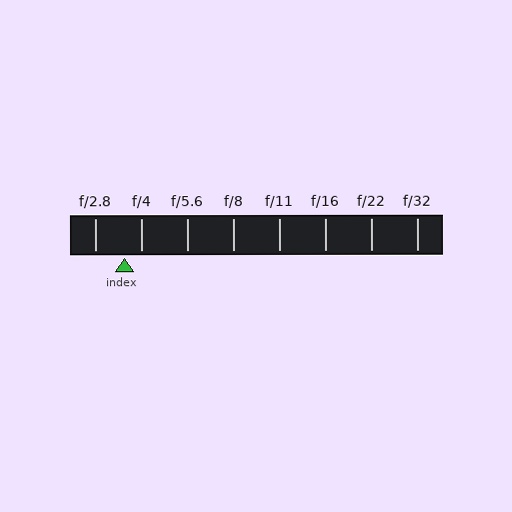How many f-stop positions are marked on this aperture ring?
There are 8 f-stop positions marked.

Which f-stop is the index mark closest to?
The index mark is closest to f/4.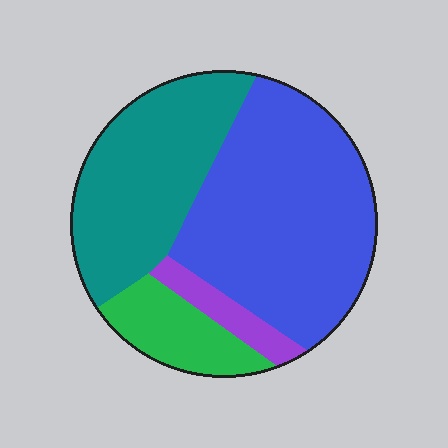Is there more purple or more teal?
Teal.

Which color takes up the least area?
Purple, at roughly 5%.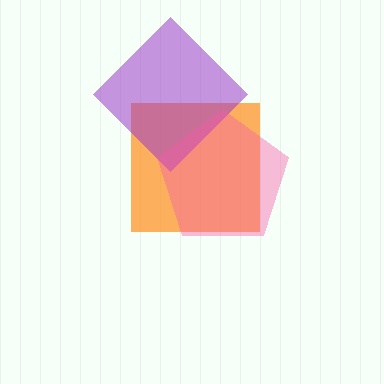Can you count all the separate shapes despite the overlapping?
Yes, there are 3 separate shapes.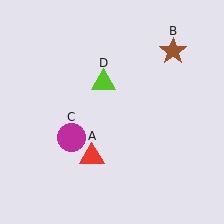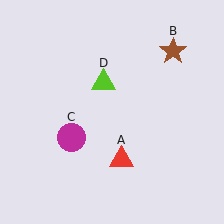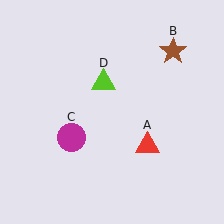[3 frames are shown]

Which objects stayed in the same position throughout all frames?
Brown star (object B) and magenta circle (object C) and lime triangle (object D) remained stationary.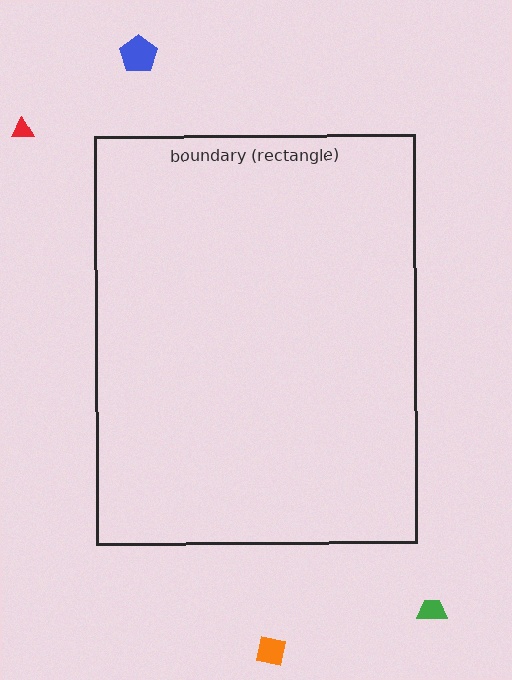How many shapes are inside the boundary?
0 inside, 4 outside.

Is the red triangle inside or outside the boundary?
Outside.